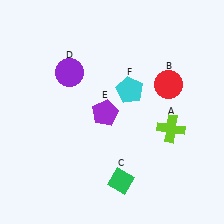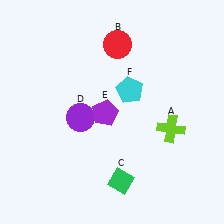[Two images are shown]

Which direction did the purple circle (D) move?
The purple circle (D) moved down.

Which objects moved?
The objects that moved are: the red circle (B), the purple circle (D).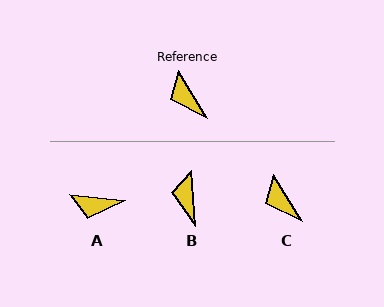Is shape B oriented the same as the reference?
No, it is off by about 28 degrees.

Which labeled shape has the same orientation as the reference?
C.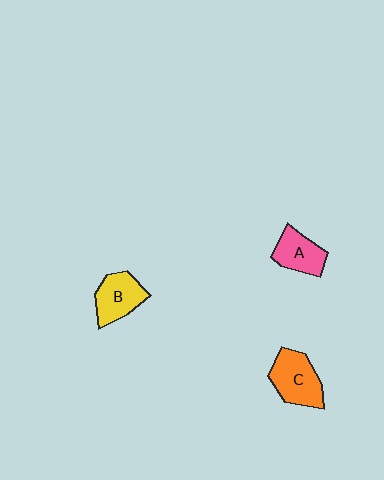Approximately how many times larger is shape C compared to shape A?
Approximately 1.3 times.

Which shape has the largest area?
Shape C (orange).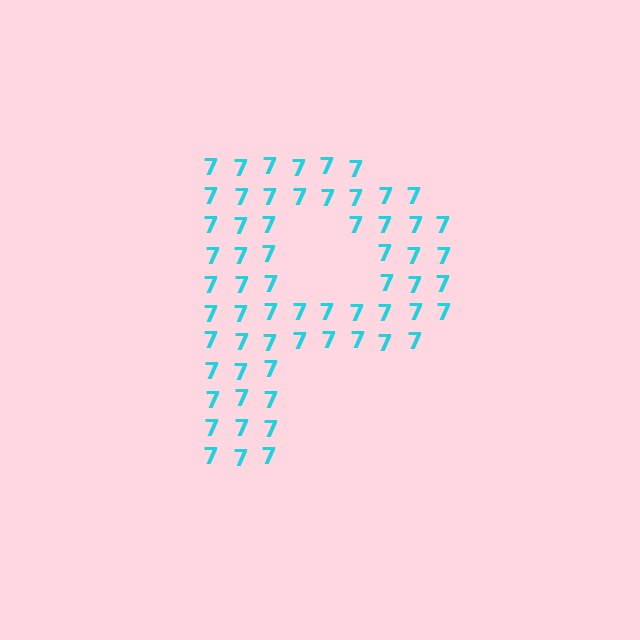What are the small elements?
The small elements are digit 7's.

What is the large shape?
The large shape is the letter P.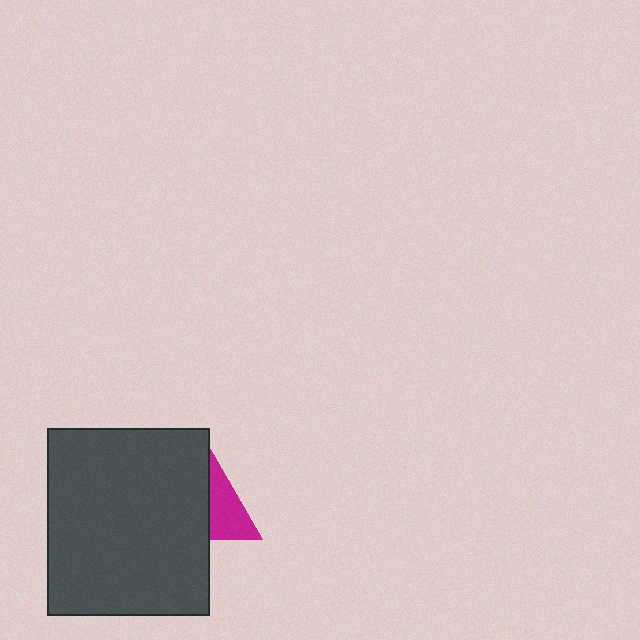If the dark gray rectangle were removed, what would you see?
You would see the complete magenta triangle.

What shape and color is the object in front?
The object in front is a dark gray rectangle.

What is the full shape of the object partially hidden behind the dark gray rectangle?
The partially hidden object is a magenta triangle.